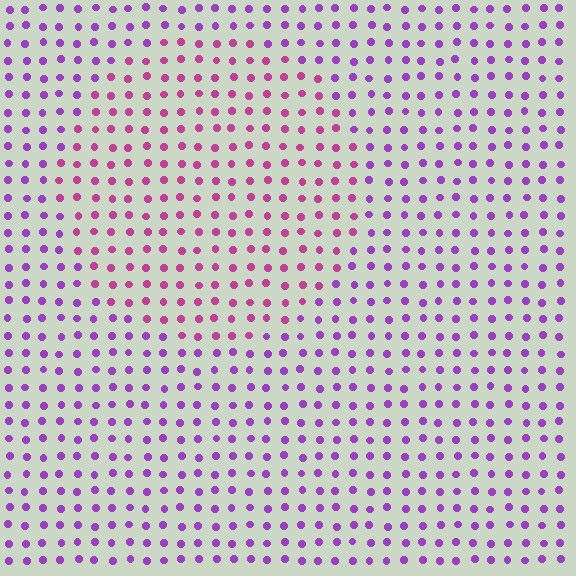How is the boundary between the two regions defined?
The boundary is defined purely by a slight shift in hue (about 38 degrees). Spacing, size, and orientation are identical on both sides.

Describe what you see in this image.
The image is filled with small purple elements in a uniform arrangement. A circle-shaped region is visible where the elements are tinted to a slightly different hue, forming a subtle color boundary.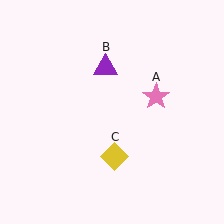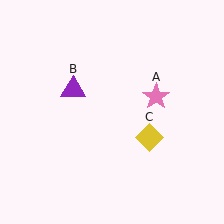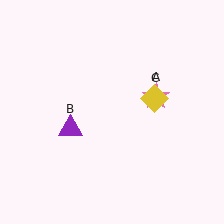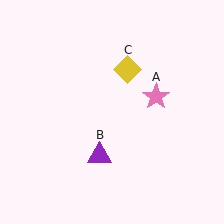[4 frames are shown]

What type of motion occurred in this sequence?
The purple triangle (object B), yellow diamond (object C) rotated counterclockwise around the center of the scene.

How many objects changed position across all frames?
2 objects changed position: purple triangle (object B), yellow diamond (object C).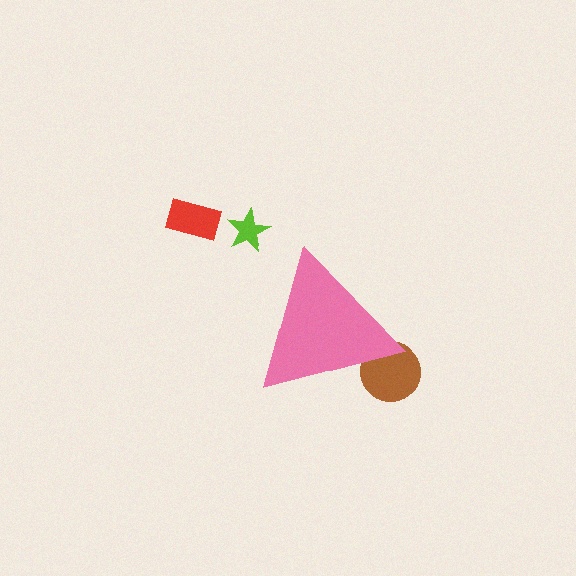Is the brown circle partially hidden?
Yes, the brown circle is partially hidden behind the pink triangle.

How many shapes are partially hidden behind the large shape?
1 shape is partially hidden.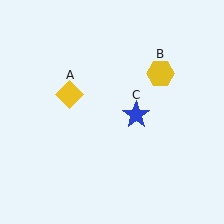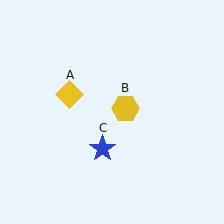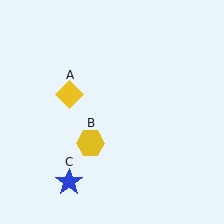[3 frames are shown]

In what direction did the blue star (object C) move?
The blue star (object C) moved down and to the left.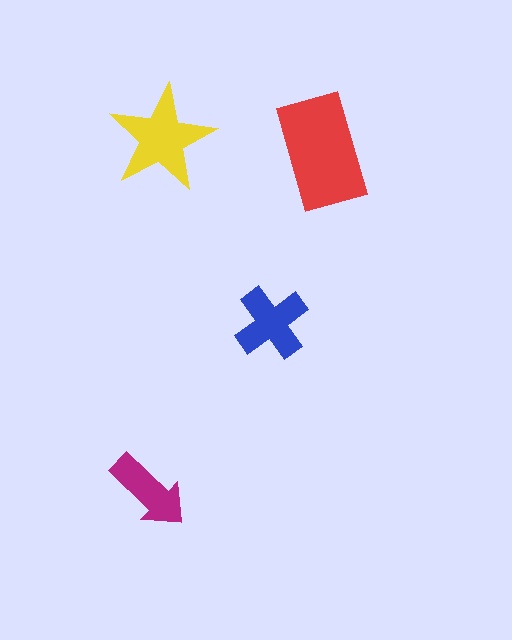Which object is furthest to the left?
The magenta arrow is leftmost.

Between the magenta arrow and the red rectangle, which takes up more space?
The red rectangle.